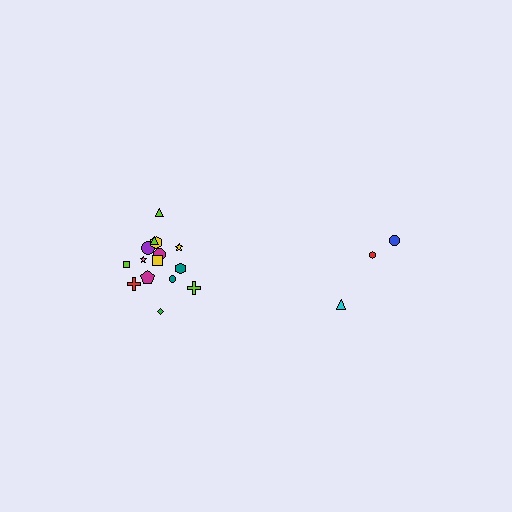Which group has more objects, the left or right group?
The left group.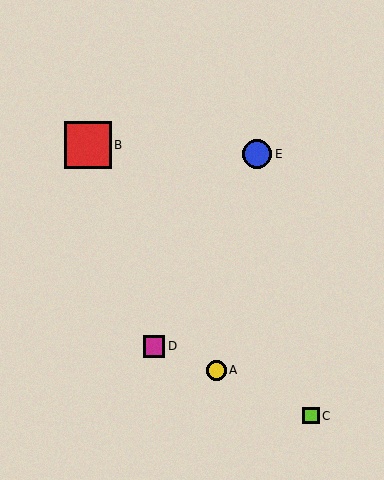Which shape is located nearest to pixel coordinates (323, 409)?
The lime square (labeled C) at (311, 416) is nearest to that location.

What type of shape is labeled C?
Shape C is a lime square.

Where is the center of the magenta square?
The center of the magenta square is at (154, 346).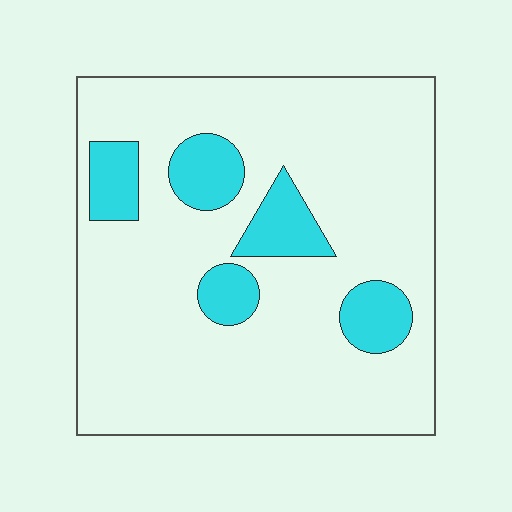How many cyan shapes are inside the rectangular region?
5.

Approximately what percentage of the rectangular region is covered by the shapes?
Approximately 15%.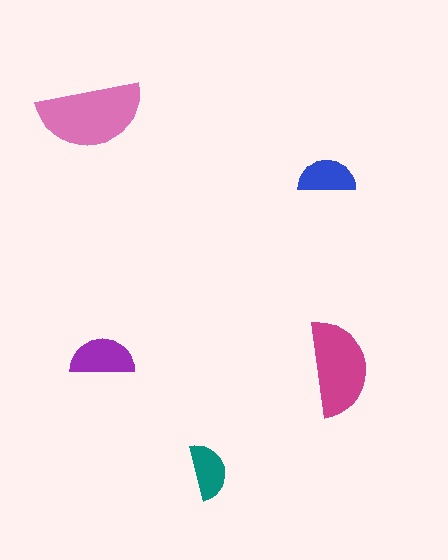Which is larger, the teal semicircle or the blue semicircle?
The blue one.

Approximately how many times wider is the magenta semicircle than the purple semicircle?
About 1.5 times wider.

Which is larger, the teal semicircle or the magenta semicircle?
The magenta one.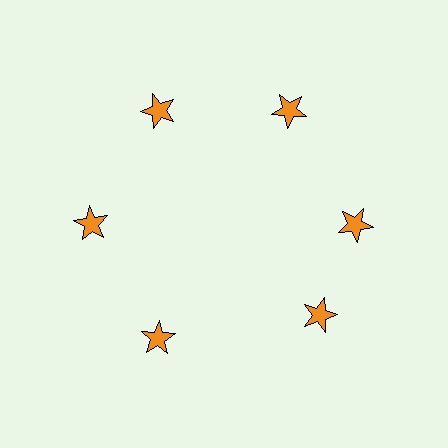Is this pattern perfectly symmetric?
No. The 6 orange stars are arranged in a ring, but one element near the 5 o'clock position is rotated out of alignment along the ring, breaking the 6-fold rotational symmetry.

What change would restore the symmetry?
The symmetry would be restored by rotating it back into even spacing with its neighbors so that all 6 stars sit at equal angles and equal distance from the center.